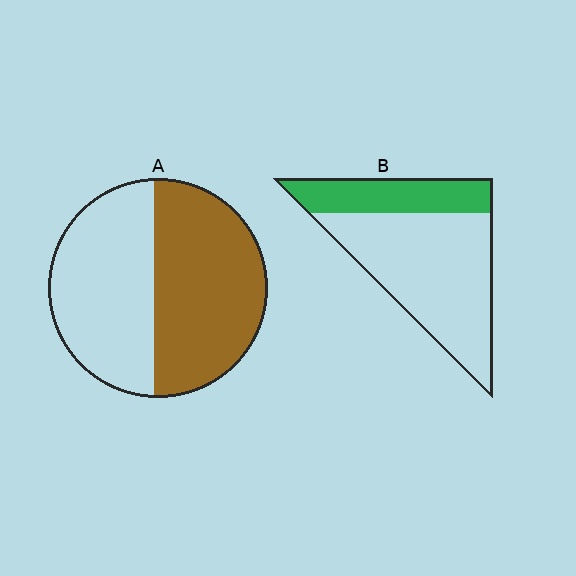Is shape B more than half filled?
No.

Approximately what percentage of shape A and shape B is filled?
A is approximately 50% and B is approximately 30%.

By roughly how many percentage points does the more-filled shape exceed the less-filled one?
By roughly 25 percentage points (A over B).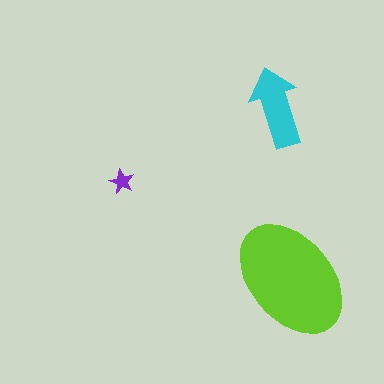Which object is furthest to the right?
The lime ellipse is rightmost.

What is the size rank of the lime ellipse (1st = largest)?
1st.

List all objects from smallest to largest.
The purple star, the cyan arrow, the lime ellipse.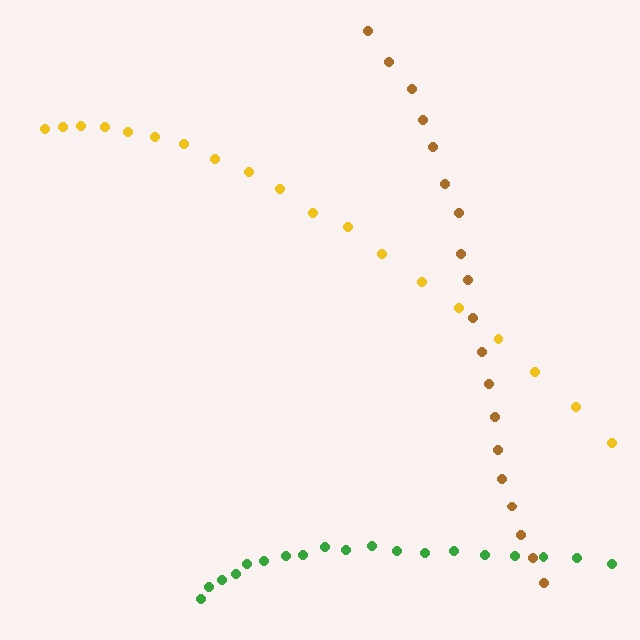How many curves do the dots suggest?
There are 3 distinct paths.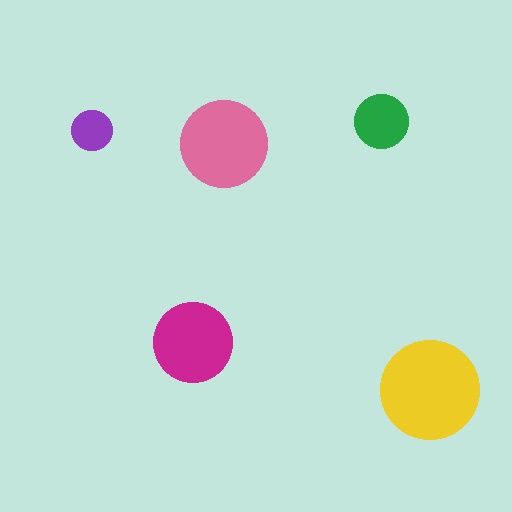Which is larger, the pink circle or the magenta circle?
The pink one.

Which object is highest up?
The green circle is topmost.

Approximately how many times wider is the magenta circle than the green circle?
About 1.5 times wider.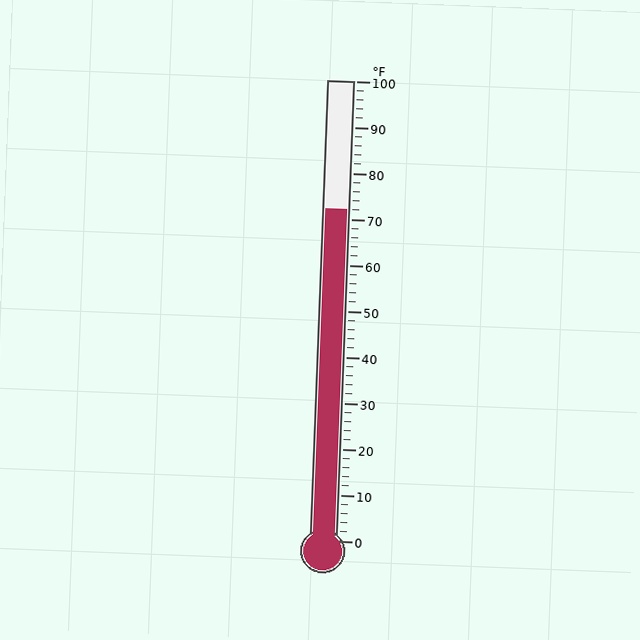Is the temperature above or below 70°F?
The temperature is above 70°F.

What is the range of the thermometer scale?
The thermometer scale ranges from 0°F to 100°F.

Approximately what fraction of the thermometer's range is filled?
The thermometer is filled to approximately 70% of its range.